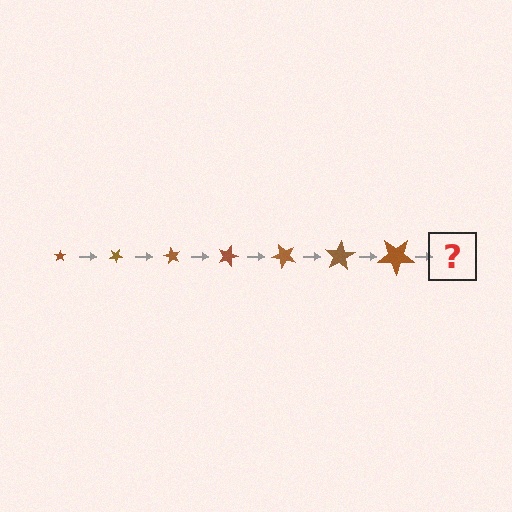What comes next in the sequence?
The next element should be a star, larger than the previous one and rotated 210 degrees from the start.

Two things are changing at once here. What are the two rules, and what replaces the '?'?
The two rules are that the star grows larger each step and it rotates 30 degrees each step. The '?' should be a star, larger than the previous one and rotated 210 degrees from the start.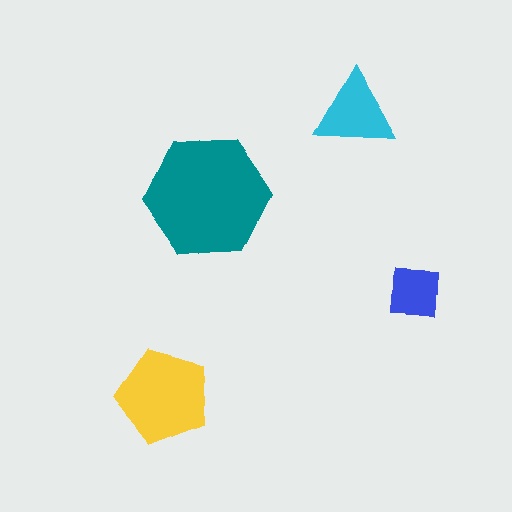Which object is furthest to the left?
The yellow pentagon is leftmost.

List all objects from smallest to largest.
The blue square, the cyan triangle, the yellow pentagon, the teal hexagon.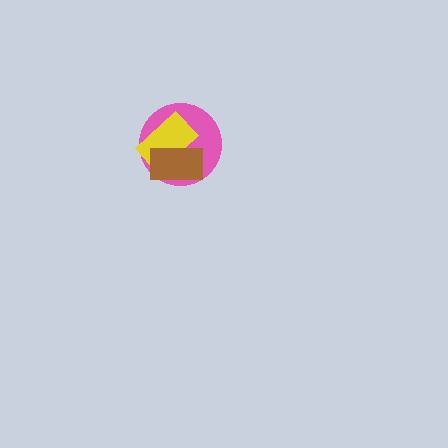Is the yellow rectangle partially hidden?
Yes, it is partially covered by another shape.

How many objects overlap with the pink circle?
2 objects overlap with the pink circle.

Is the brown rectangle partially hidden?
No, no other shape covers it.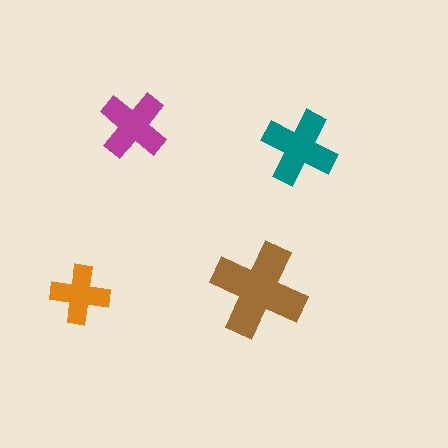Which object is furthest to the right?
The teal cross is rightmost.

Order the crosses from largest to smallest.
the brown one, the teal one, the magenta one, the orange one.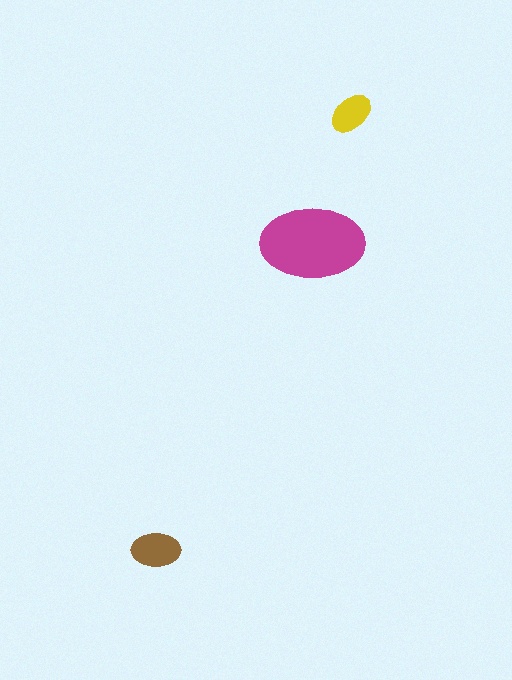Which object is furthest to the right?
The yellow ellipse is rightmost.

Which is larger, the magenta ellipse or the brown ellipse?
The magenta one.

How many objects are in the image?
There are 3 objects in the image.